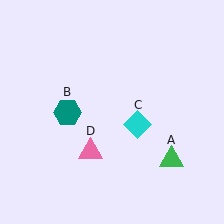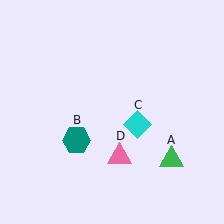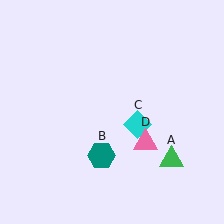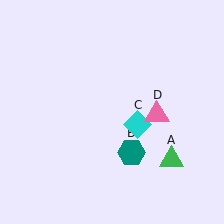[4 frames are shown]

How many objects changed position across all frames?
2 objects changed position: teal hexagon (object B), pink triangle (object D).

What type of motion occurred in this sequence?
The teal hexagon (object B), pink triangle (object D) rotated counterclockwise around the center of the scene.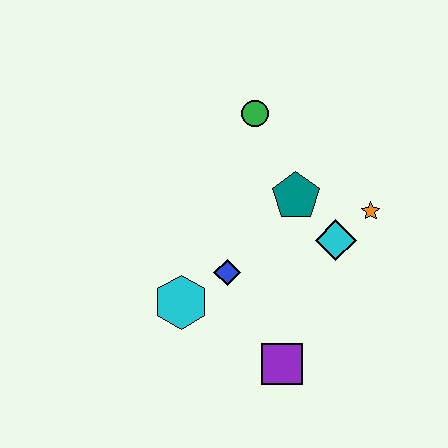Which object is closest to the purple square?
The blue diamond is closest to the purple square.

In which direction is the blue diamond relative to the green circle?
The blue diamond is below the green circle.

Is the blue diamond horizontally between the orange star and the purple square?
No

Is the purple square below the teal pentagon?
Yes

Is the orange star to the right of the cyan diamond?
Yes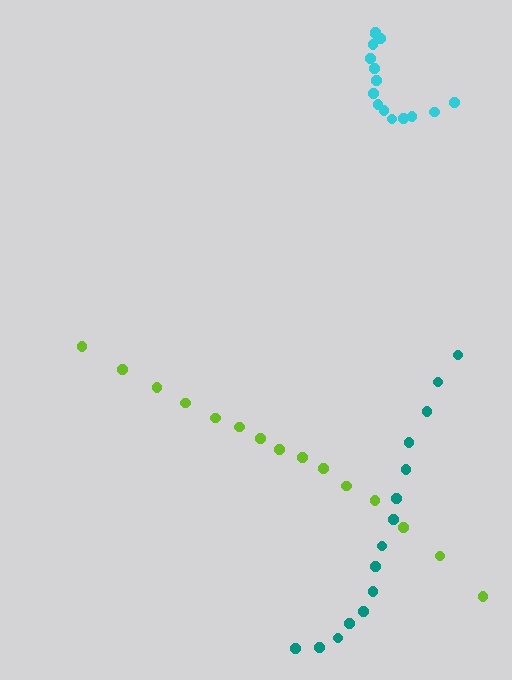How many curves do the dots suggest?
There are 3 distinct paths.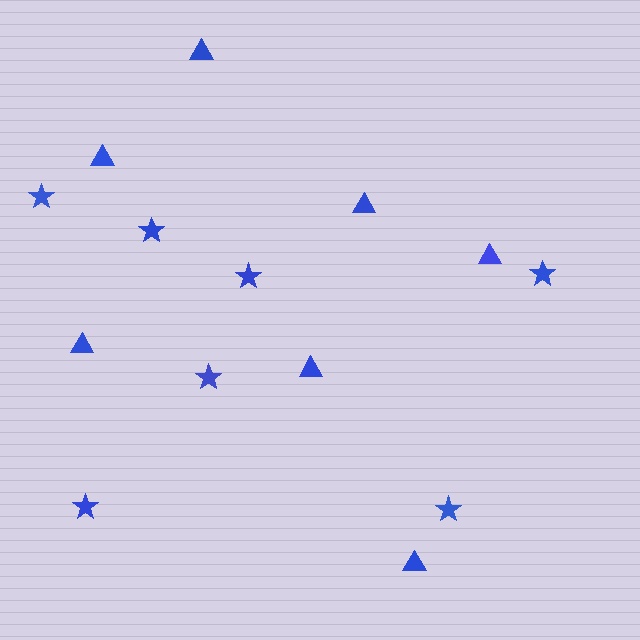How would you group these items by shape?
There are 2 groups: one group of triangles (7) and one group of stars (7).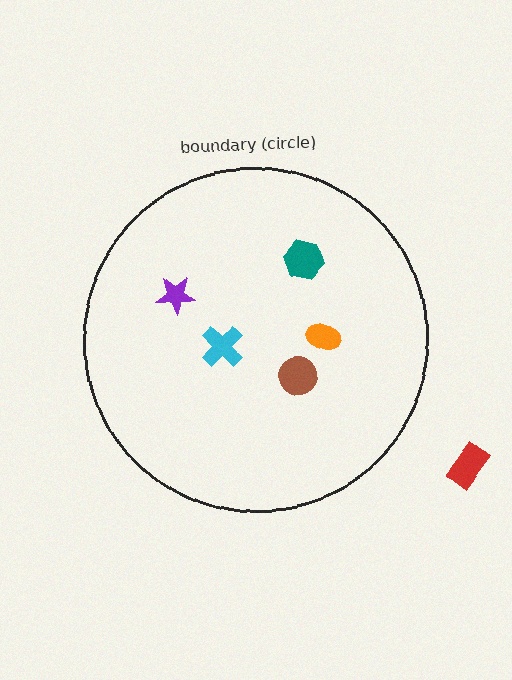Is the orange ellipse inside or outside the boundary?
Inside.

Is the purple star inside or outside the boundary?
Inside.